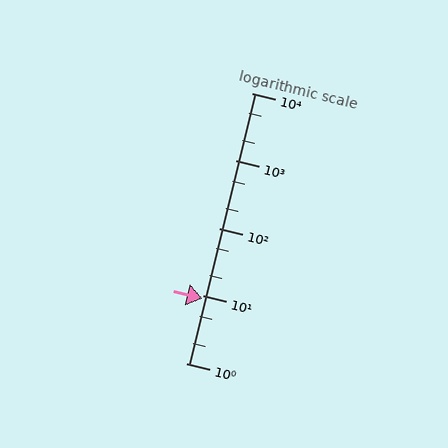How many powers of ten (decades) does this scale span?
The scale spans 4 decades, from 1 to 10000.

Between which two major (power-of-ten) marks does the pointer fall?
The pointer is between 1 and 10.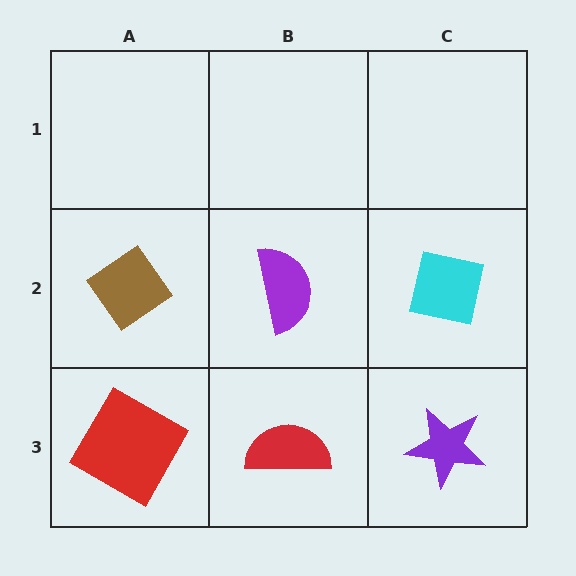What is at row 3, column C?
A purple star.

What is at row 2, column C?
A cyan square.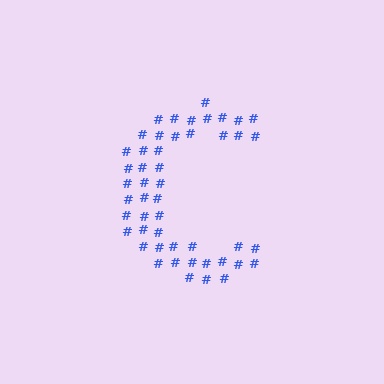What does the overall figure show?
The overall figure shows the letter C.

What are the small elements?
The small elements are hash symbols.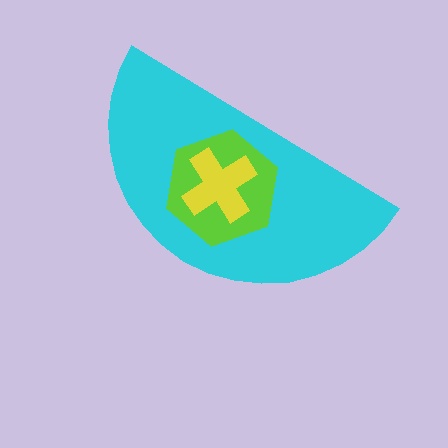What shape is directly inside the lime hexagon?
The yellow cross.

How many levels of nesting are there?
3.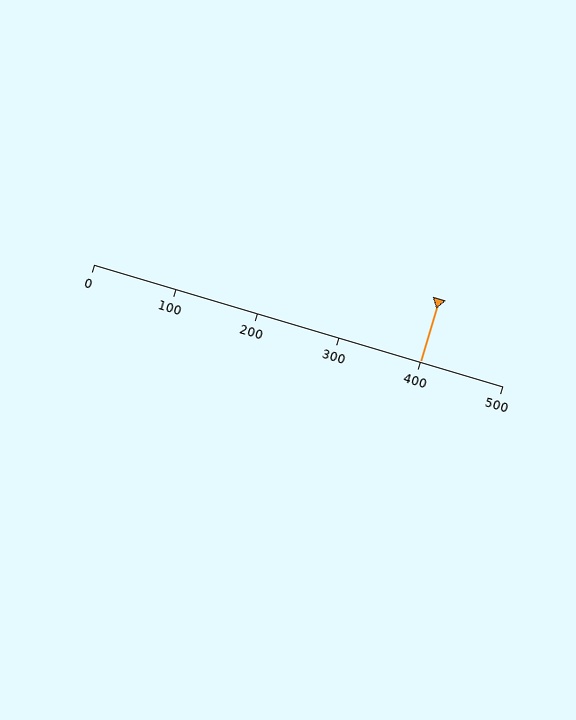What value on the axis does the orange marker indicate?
The marker indicates approximately 400.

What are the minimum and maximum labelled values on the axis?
The axis runs from 0 to 500.